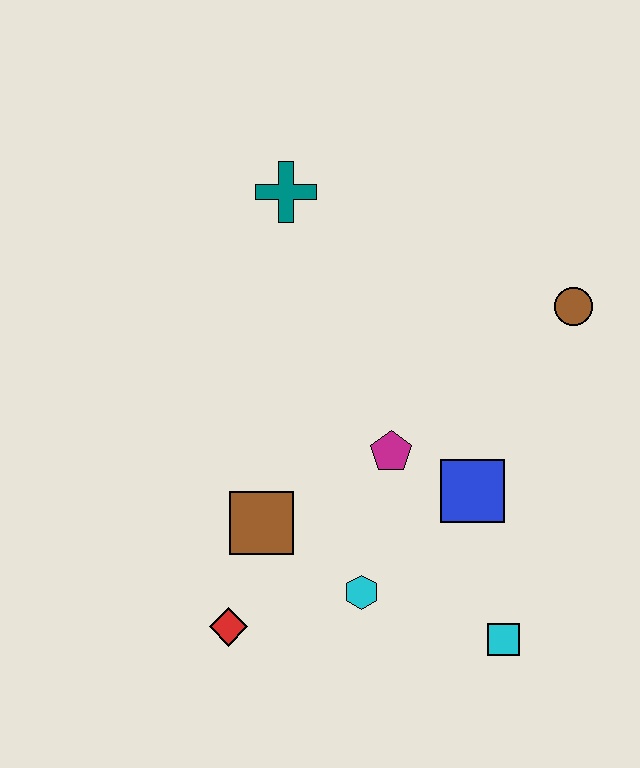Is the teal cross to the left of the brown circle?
Yes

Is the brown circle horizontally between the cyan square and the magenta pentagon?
No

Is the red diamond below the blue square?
Yes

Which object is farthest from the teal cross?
The cyan square is farthest from the teal cross.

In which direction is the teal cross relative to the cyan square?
The teal cross is above the cyan square.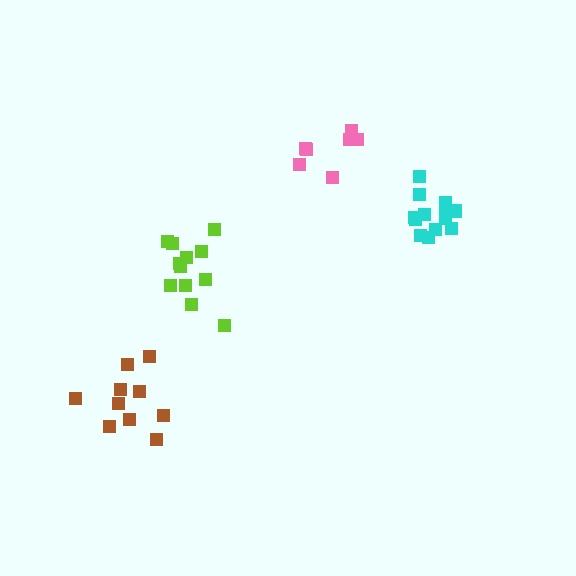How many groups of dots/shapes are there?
There are 4 groups.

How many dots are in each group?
Group 1: 13 dots, Group 2: 12 dots, Group 3: 10 dots, Group 4: 7 dots (42 total).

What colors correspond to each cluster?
The clusters are colored: cyan, lime, brown, pink.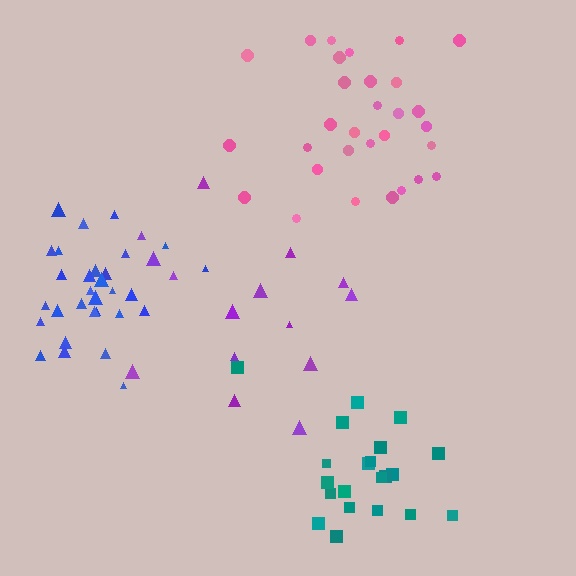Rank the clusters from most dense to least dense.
blue, teal, pink, purple.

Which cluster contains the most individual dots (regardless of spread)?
Pink (30).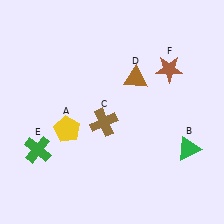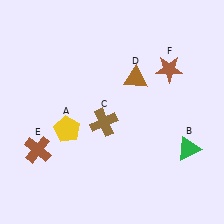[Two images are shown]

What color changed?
The cross (E) changed from green in Image 1 to brown in Image 2.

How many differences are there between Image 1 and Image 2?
There is 1 difference between the two images.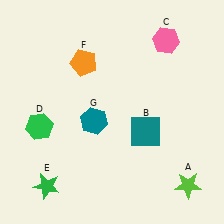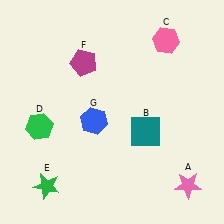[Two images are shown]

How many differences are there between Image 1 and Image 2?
There are 3 differences between the two images.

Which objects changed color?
A changed from lime to pink. F changed from orange to magenta. G changed from teal to blue.